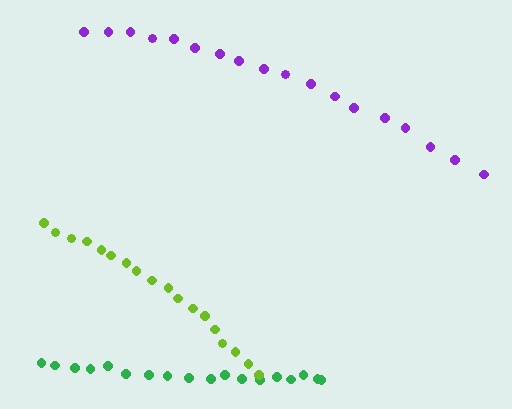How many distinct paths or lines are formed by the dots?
There are 3 distinct paths.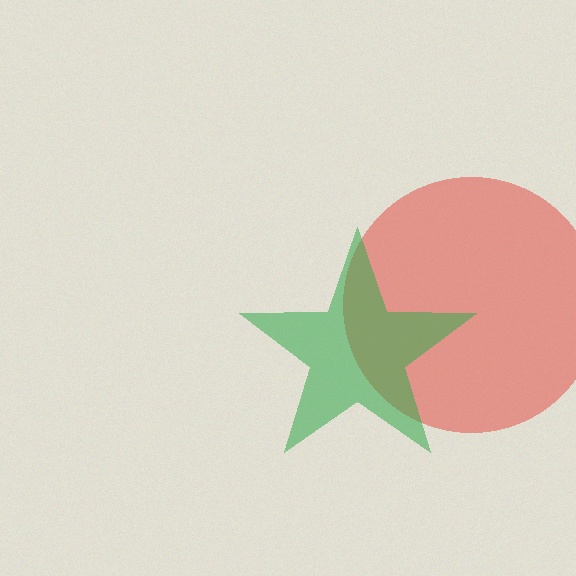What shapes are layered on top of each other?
The layered shapes are: a red circle, a green star.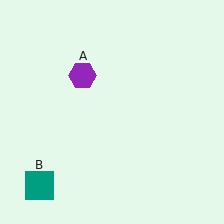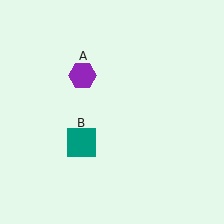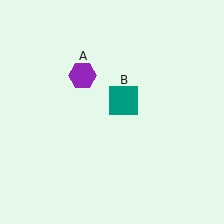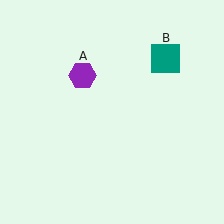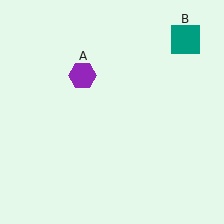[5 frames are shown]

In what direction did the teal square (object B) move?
The teal square (object B) moved up and to the right.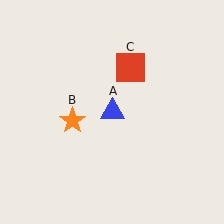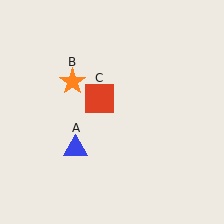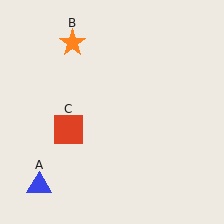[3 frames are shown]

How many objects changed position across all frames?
3 objects changed position: blue triangle (object A), orange star (object B), red square (object C).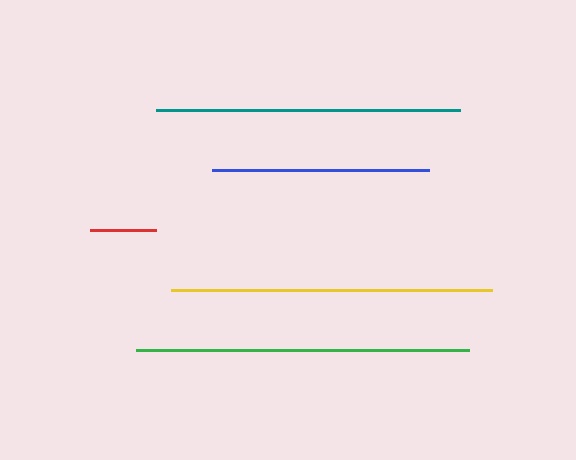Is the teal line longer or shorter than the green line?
The green line is longer than the teal line.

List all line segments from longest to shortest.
From longest to shortest: green, yellow, teal, blue, red.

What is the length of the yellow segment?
The yellow segment is approximately 321 pixels long.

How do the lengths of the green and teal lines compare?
The green and teal lines are approximately the same length.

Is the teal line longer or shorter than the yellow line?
The yellow line is longer than the teal line.